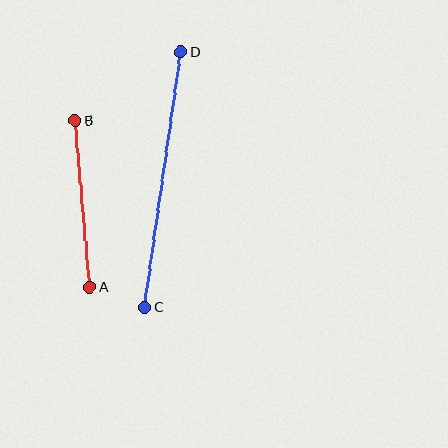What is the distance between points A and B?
The distance is approximately 167 pixels.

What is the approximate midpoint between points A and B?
The midpoint is at approximately (82, 204) pixels.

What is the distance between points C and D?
The distance is approximately 258 pixels.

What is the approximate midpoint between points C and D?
The midpoint is at approximately (163, 180) pixels.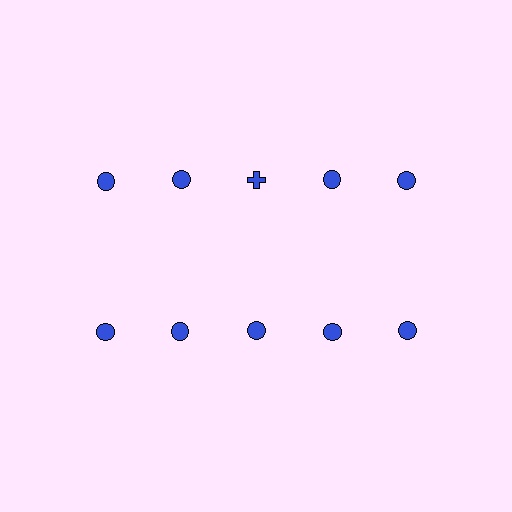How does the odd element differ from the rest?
It has a different shape: cross instead of circle.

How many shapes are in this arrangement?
There are 10 shapes arranged in a grid pattern.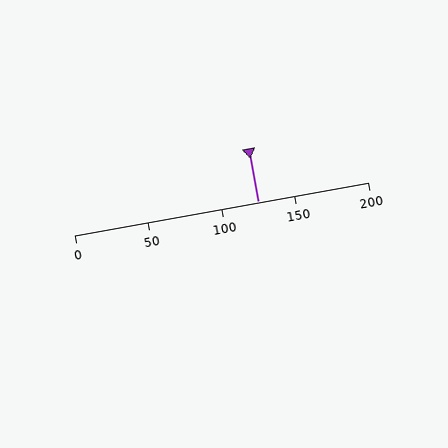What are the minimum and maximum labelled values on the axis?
The axis runs from 0 to 200.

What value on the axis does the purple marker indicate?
The marker indicates approximately 125.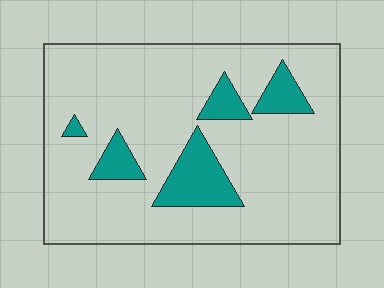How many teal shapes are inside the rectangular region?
5.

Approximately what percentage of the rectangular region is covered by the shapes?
Approximately 15%.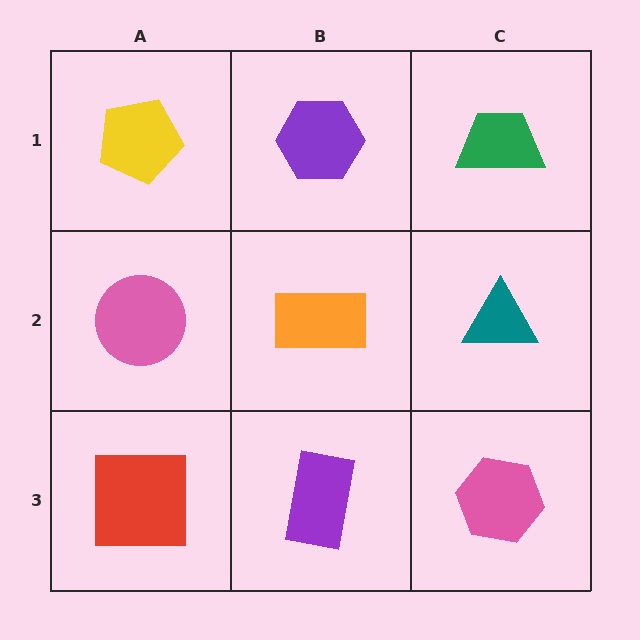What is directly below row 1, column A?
A pink circle.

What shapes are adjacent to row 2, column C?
A green trapezoid (row 1, column C), a pink hexagon (row 3, column C), an orange rectangle (row 2, column B).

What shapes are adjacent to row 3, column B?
An orange rectangle (row 2, column B), a red square (row 3, column A), a pink hexagon (row 3, column C).